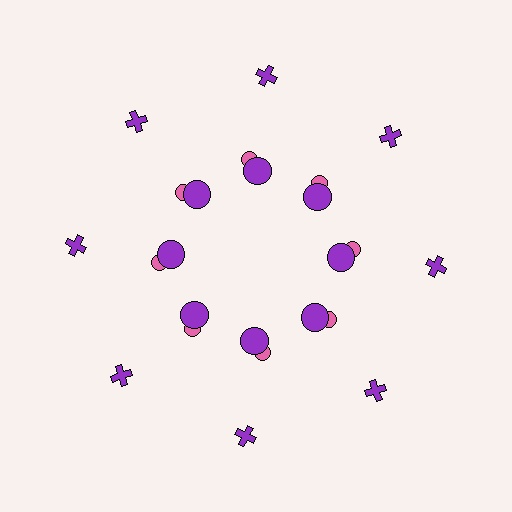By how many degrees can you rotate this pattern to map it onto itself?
The pattern maps onto itself every 45 degrees of rotation.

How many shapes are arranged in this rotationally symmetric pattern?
There are 24 shapes, arranged in 8 groups of 3.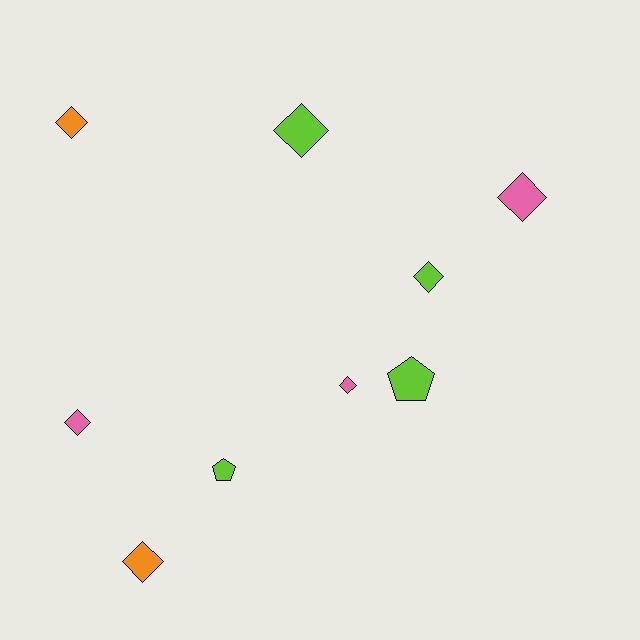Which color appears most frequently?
Lime, with 4 objects.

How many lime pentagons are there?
There are 2 lime pentagons.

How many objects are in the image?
There are 9 objects.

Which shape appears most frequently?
Diamond, with 7 objects.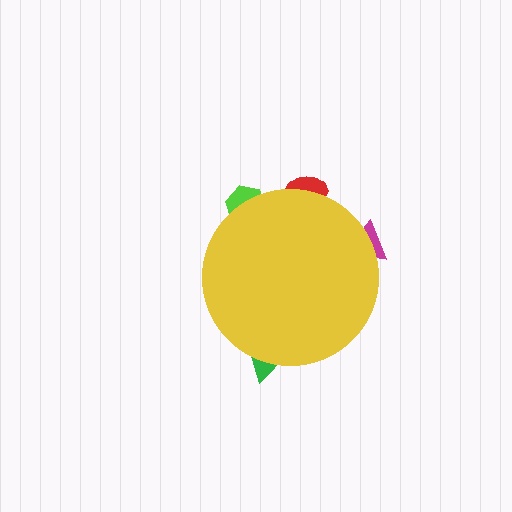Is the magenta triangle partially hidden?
Yes, the magenta triangle is partially hidden behind the yellow circle.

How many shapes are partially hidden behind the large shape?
4 shapes are partially hidden.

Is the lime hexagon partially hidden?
Yes, the lime hexagon is partially hidden behind the yellow circle.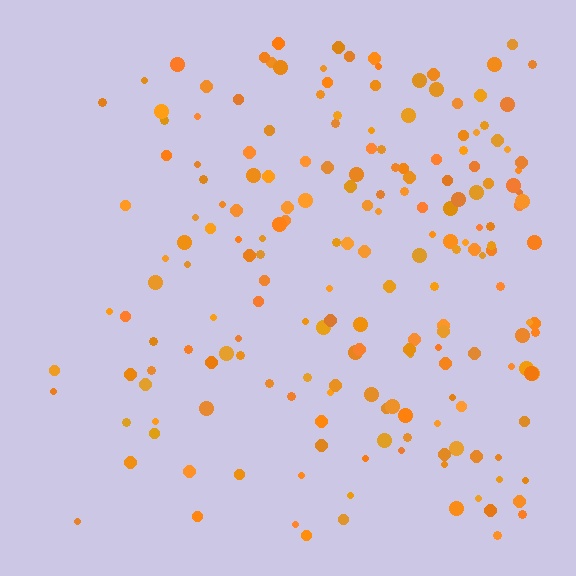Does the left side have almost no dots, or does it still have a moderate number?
Still a moderate number, just noticeably fewer than the right.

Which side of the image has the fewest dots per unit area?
The left.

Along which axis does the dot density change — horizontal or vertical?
Horizontal.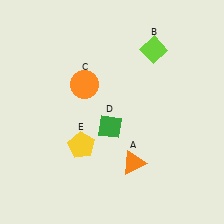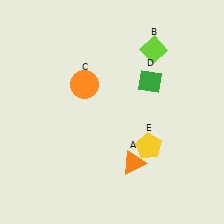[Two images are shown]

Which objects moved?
The objects that moved are: the green diamond (D), the yellow pentagon (E).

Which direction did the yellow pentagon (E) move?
The yellow pentagon (E) moved right.